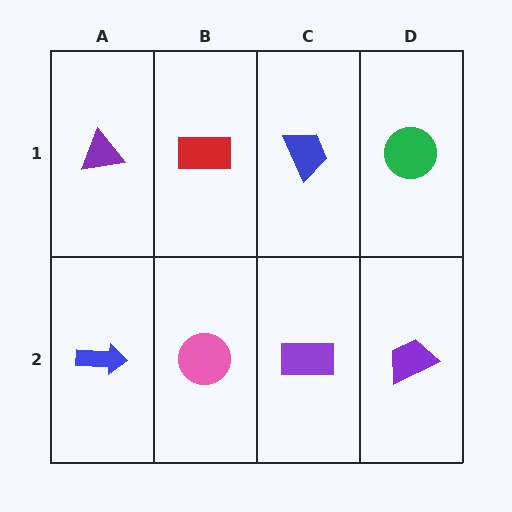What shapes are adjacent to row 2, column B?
A red rectangle (row 1, column B), a blue arrow (row 2, column A), a purple rectangle (row 2, column C).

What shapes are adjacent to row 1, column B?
A pink circle (row 2, column B), a purple triangle (row 1, column A), a blue trapezoid (row 1, column C).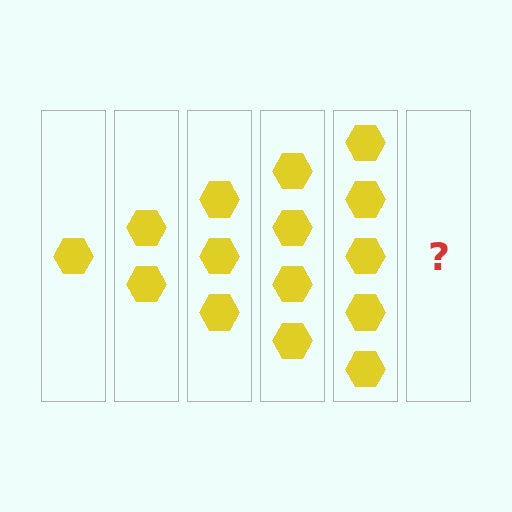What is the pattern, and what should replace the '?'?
The pattern is that each step adds one more hexagon. The '?' should be 6 hexagons.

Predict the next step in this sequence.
The next step is 6 hexagons.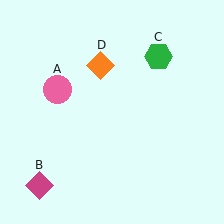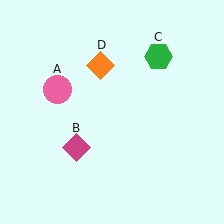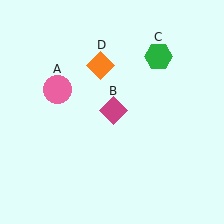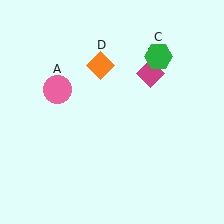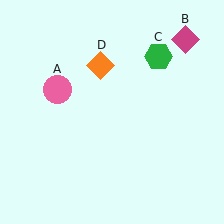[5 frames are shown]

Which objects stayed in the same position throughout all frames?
Pink circle (object A) and green hexagon (object C) and orange diamond (object D) remained stationary.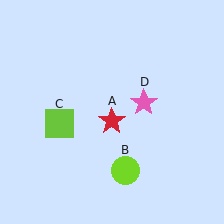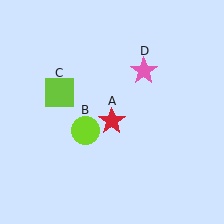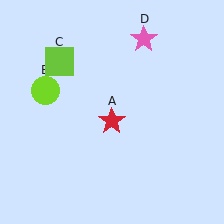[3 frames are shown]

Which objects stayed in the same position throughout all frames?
Red star (object A) remained stationary.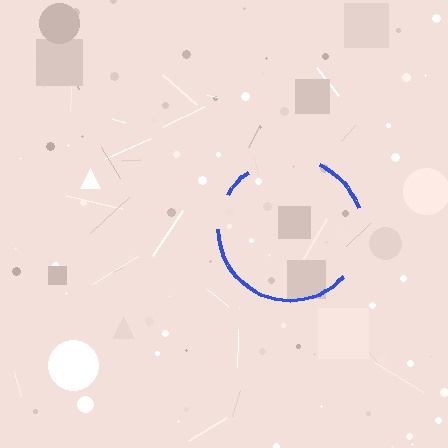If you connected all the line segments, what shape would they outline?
They would outline a circle.